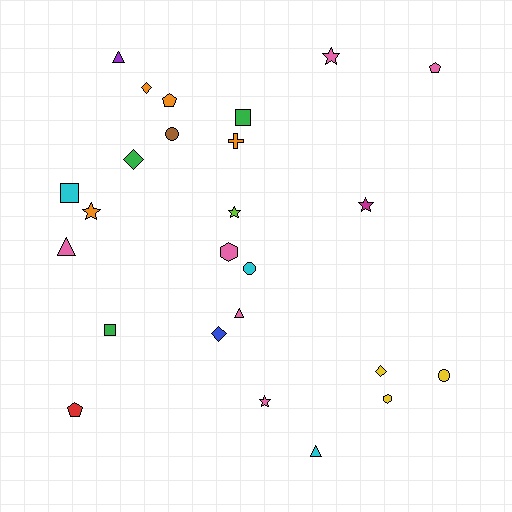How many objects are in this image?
There are 25 objects.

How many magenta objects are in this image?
There is 1 magenta object.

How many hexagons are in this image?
There are 2 hexagons.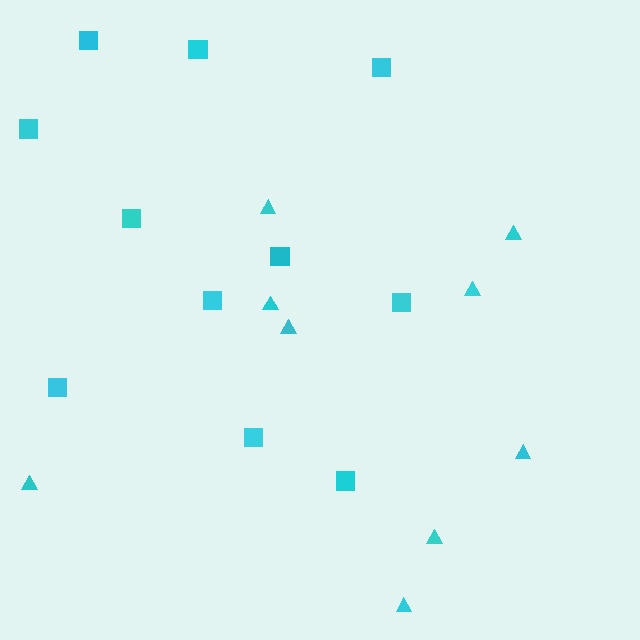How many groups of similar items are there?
There are 2 groups: one group of triangles (9) and one group of squares (11).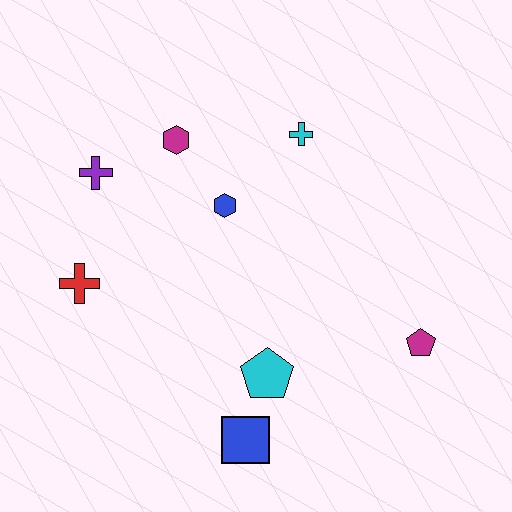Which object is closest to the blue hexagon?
The magenta hexagon is closest to the blue hexagon.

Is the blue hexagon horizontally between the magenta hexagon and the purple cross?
No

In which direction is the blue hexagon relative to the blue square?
The blue hexagon is above the blue square.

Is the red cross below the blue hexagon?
Yes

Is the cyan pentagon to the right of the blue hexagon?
Yes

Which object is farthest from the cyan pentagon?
The purple cross is farthest from the cyan pentagon.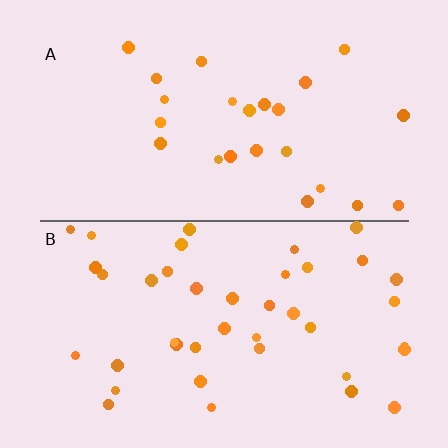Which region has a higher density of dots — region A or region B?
B (the bottom).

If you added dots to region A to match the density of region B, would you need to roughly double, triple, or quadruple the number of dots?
Approximately double.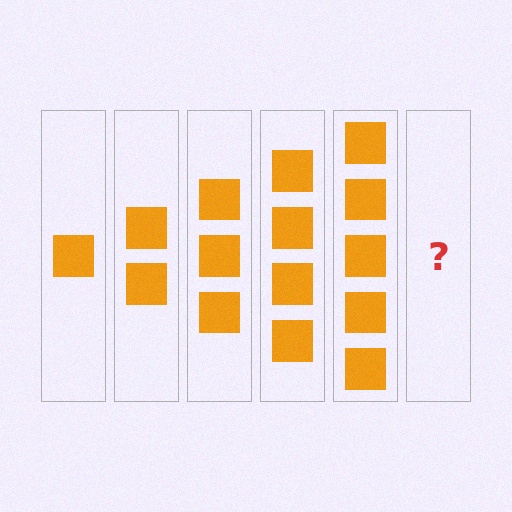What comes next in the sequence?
The next element should be 6 squares.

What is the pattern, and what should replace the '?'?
The pattern is that each step adds one more square. The '?' should be 6 squares.